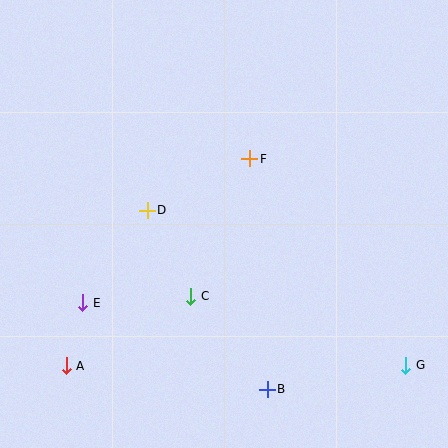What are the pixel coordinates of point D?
Point D is at (147, 210).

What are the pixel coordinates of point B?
Point B is at (267, 389).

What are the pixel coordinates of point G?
Point G is at (406, 365).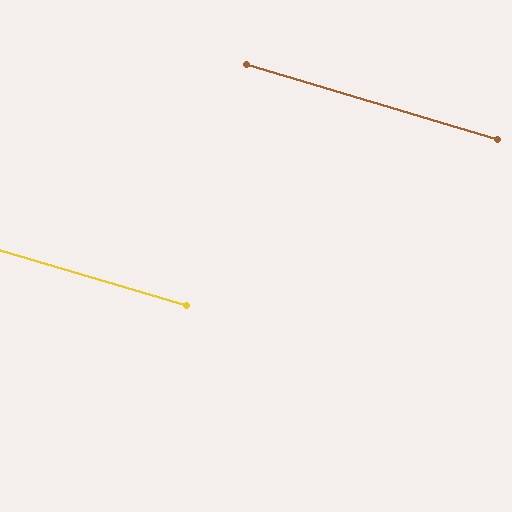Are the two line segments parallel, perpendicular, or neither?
Parallel — their directions differ by only 0.1°.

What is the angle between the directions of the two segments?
Approximately 0 degrees.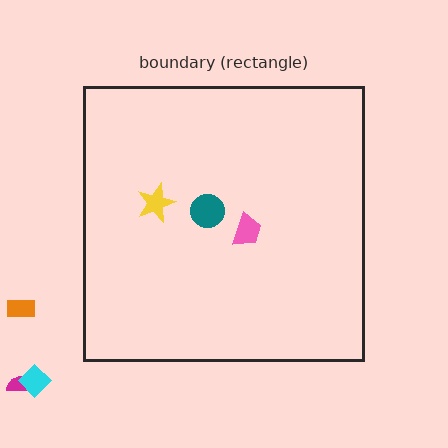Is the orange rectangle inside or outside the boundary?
Outside.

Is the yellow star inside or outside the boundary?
Inside.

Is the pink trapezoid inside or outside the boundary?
Inside.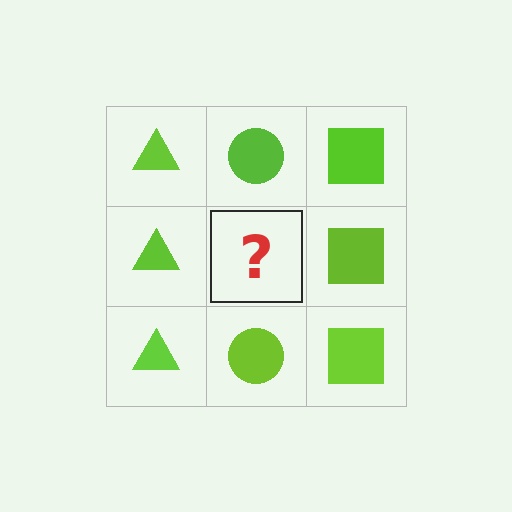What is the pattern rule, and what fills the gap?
The rule is that each column has a consistent shape. The gap should be filled with a lime circle.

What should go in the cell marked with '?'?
The missing cell should contain a lime circle.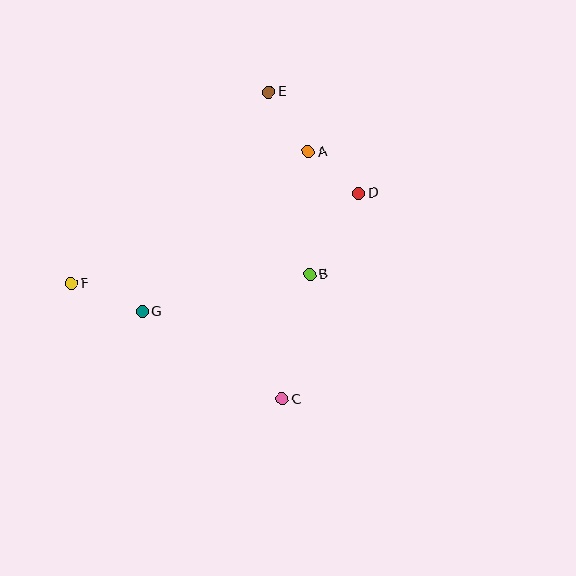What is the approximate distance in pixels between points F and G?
The distance between F and G is approximately 76 pixels.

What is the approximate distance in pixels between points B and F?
The distance between B and F is approximately 239 pixels.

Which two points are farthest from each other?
Points C and E are farthest from each other.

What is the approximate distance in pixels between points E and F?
The distance between E and F is approximately 275 pixels.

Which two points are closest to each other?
Points A and D are closest to each other.